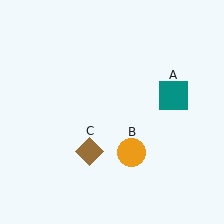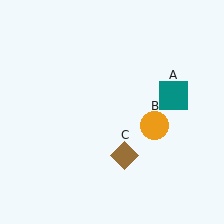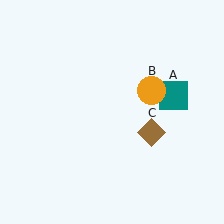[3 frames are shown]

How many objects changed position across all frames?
2 objects changed position: orange circle (object B), brown diamond (object C).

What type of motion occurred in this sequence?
The orange circle (object B), brown diamond (object C) rotated counterclockwise around the center of the scene.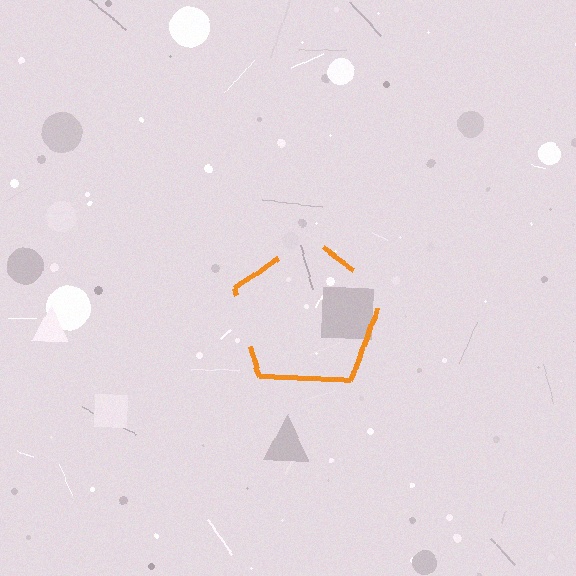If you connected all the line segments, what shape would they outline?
They would outline a pentagon.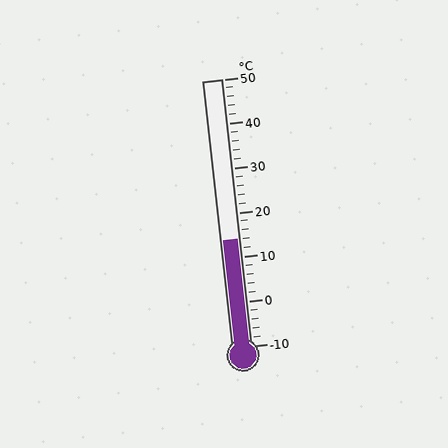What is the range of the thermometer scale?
The thermometer scale ranges from -10°C to 50°C.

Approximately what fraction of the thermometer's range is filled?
The thermometer is filled to approximately 40% of its range.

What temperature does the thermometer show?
The thermometer shows approximately 14°C.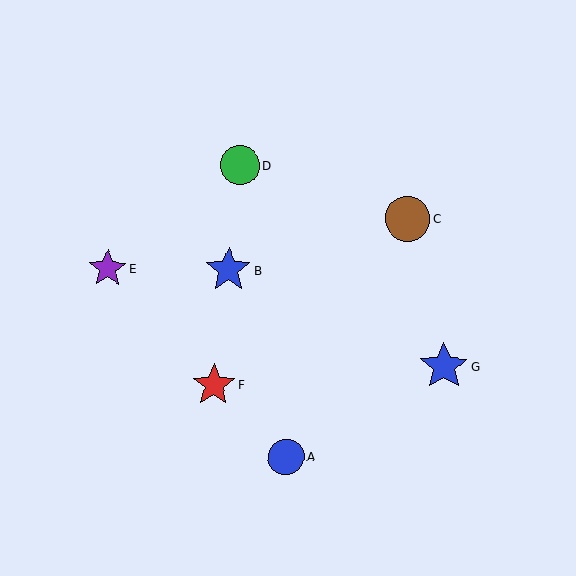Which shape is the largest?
The blue star (labeled G) is the largest.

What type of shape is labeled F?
Shape F is a red star.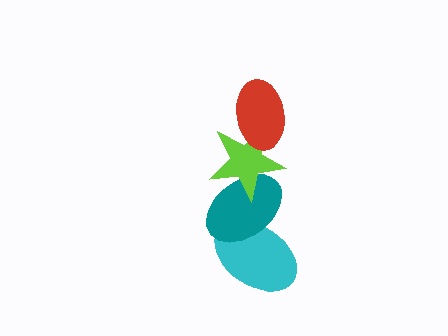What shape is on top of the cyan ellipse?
The teal ellipse is on top of the cyan ellipse.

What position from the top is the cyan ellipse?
The cyan ellipse is 4th from the top.